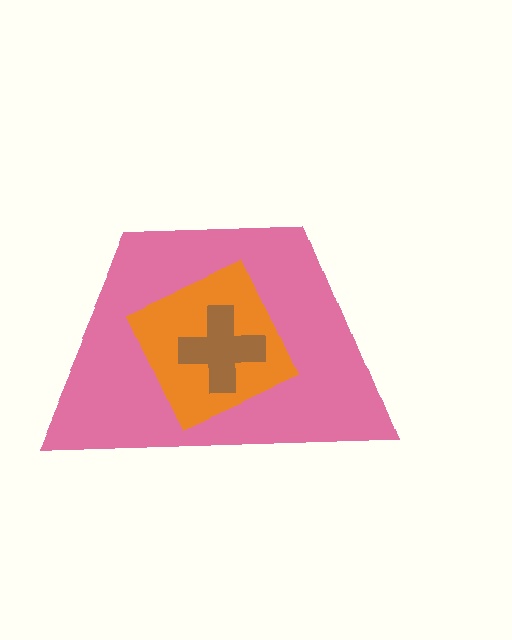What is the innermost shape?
The brown cross.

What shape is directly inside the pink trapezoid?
The orange diamond.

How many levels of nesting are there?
3.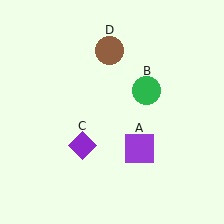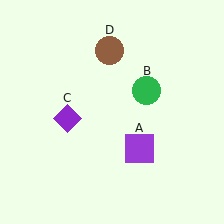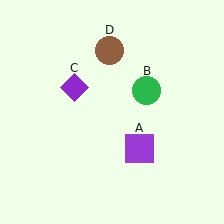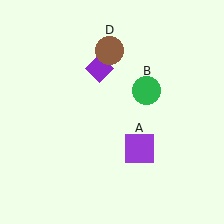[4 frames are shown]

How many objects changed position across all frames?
1 object changed position: purple diamond (object C).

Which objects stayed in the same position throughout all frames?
Purple square (object A) and green circle (object B) and brown circle (object D) remained stationary.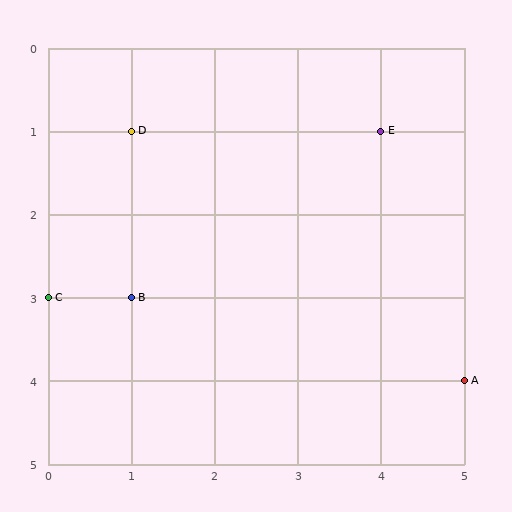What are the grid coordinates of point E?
Point E is at grid coordinates (4, 1).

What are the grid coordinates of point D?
Point D is at grid coordinates (1, 1).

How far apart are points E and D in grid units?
Points E and D are 3 columns apart.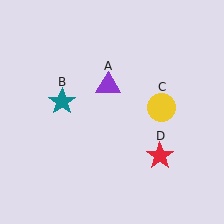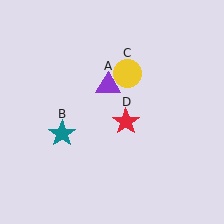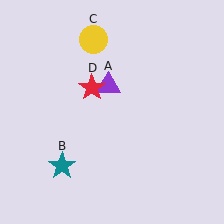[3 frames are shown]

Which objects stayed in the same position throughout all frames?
Purple triangle (object A) remained stationary.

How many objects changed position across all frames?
3 objects changed position: teal star (object B), yellow circle (object C), red star (object D).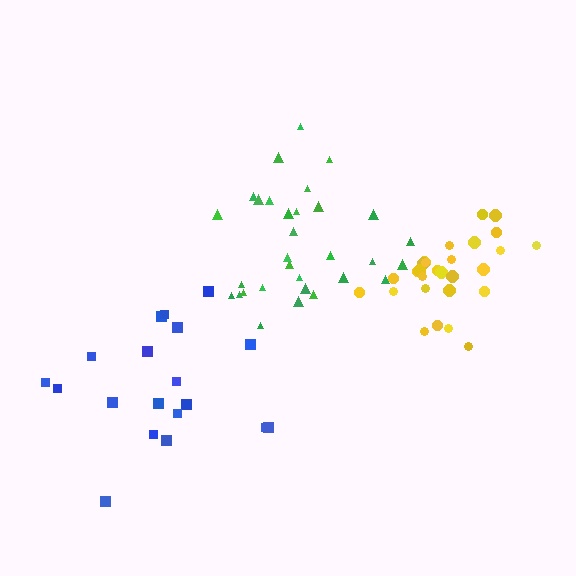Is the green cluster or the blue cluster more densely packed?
Green.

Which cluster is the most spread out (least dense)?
Blue.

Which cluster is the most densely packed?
Yellow.